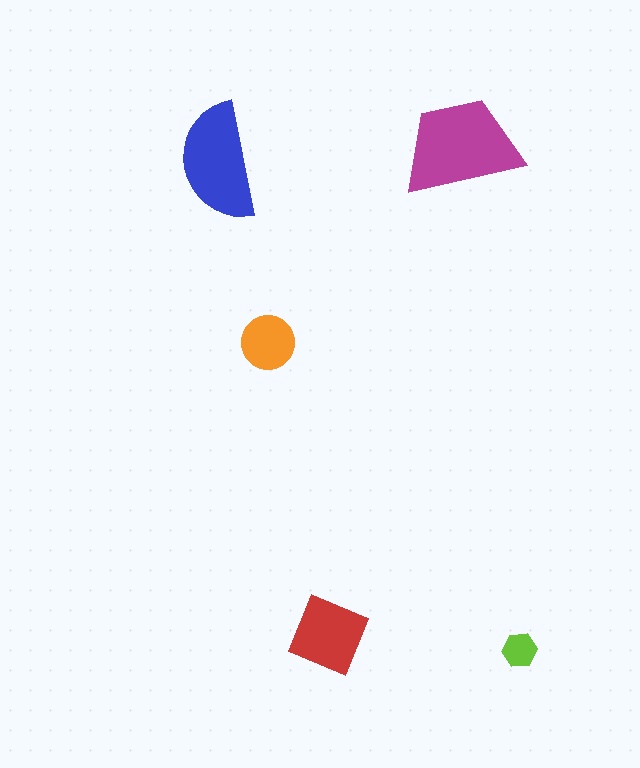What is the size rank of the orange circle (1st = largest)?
4th.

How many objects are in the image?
There are 5 objects in the image.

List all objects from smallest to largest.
The lime hexagon, the orange circle, the red square, the blue semicircle, the magenta trapezoid.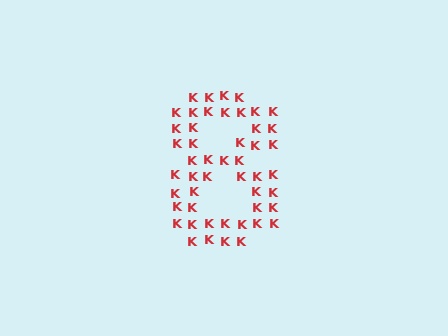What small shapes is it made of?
It is made of small letter K's.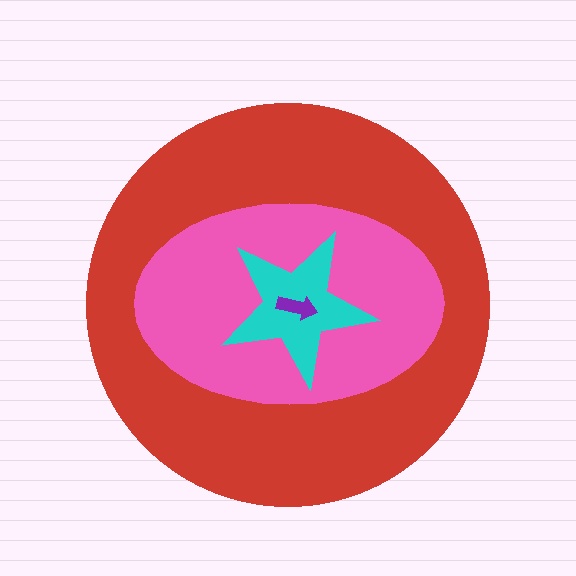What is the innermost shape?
The purple arrow.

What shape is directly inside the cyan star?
The purple arrow.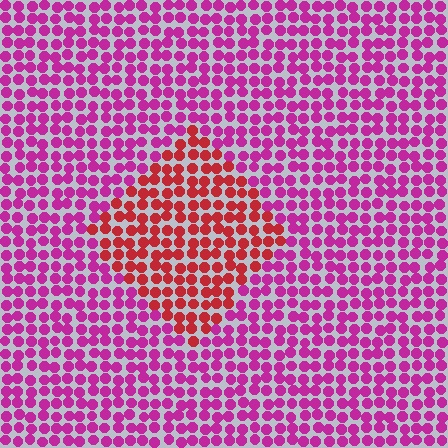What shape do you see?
I see a diamond.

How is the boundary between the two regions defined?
The boundary is defined purely by a slight shift in hue (about 42 degrees). Spacing, size, and orientation are identical on both sides.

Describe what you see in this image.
The image is filled with small magenta elements in a uniform arrangement. A diamond-shaped region is visible where the elements are tinted to a slightly different hue, forming a subtle color boundary.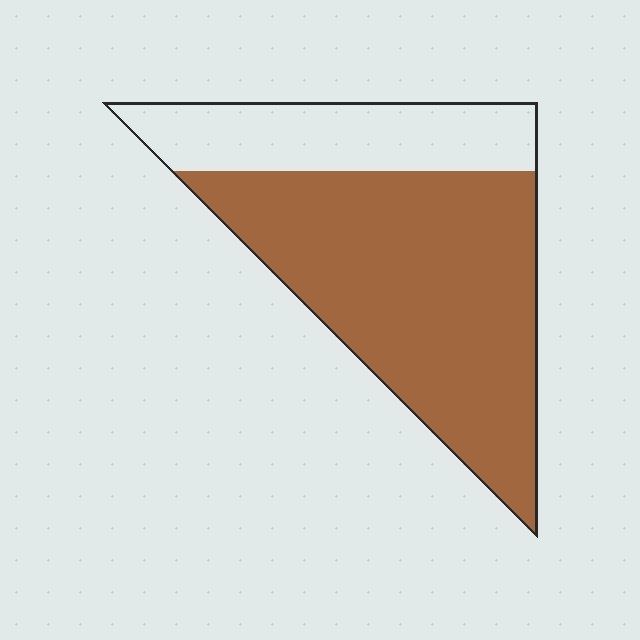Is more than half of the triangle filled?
Yes.